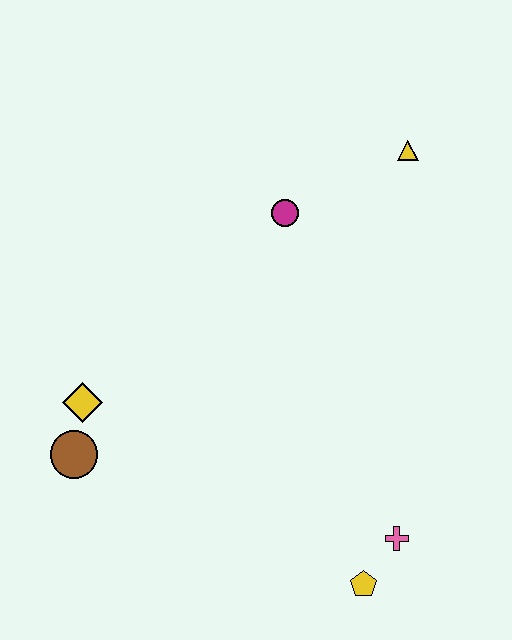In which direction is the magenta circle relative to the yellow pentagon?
The magenta circle is above the yellow pentagon.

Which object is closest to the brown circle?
The yellow diamond is closest to the brown circle.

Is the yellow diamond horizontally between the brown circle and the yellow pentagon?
Yes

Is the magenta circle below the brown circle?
No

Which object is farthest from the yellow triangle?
The brown circle is farthest from the yellow triangle.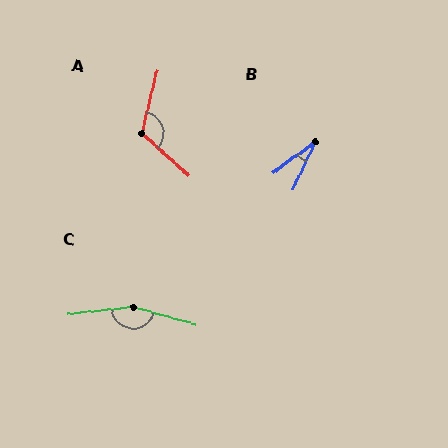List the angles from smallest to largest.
B (29°), A (118°), C (158°).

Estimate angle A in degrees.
Approximately 118 degrees.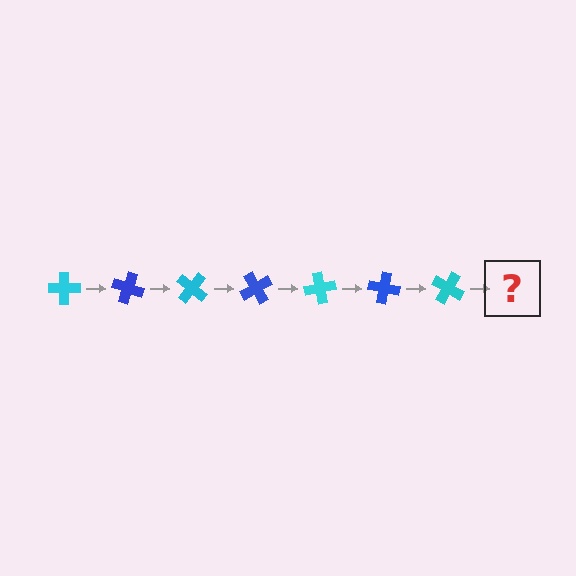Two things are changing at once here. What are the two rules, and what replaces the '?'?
The two rules are that it rotates 20 degrees each step and the color cycles through cyan and blue. The '?' should be a blue cross, rotated 140 degrees from the start.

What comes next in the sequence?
The next element should be a blue cross, rotated 140 degrees from the start.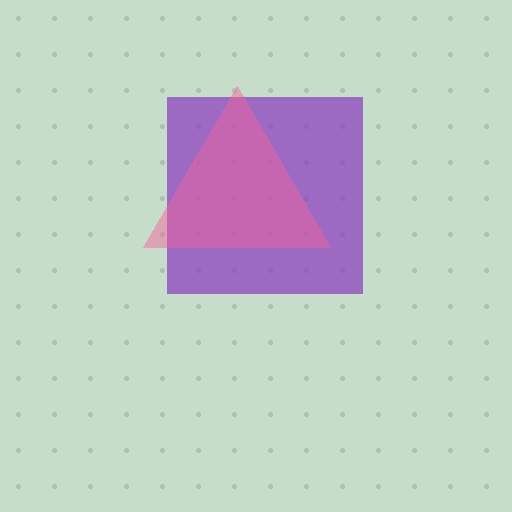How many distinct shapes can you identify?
There are 2 distinct shapes: a purple square, a pink triangle.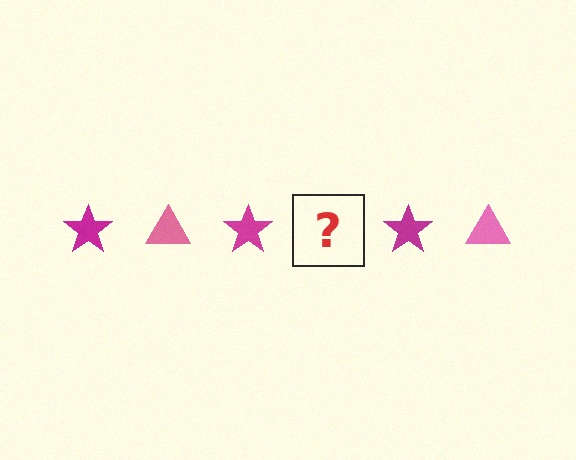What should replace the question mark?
The question mark should be replaced with a pink triangle.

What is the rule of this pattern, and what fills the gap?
The rule is that the pattern alternates between magenta star and pink triangle. The gap should be filled with a pink triangle.